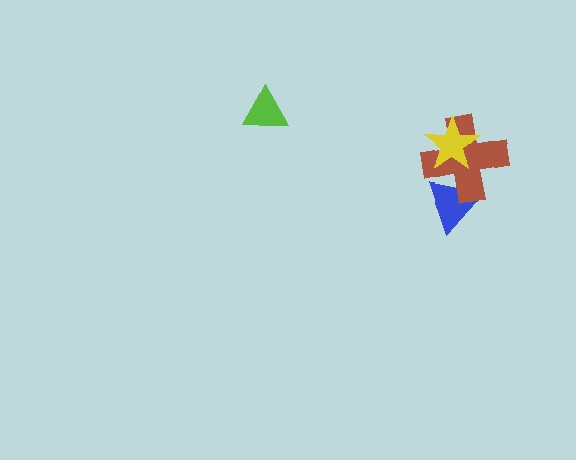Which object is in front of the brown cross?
The yellow star is in front of the brown cross.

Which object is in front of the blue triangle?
The brown cross is in front of the blue triangle.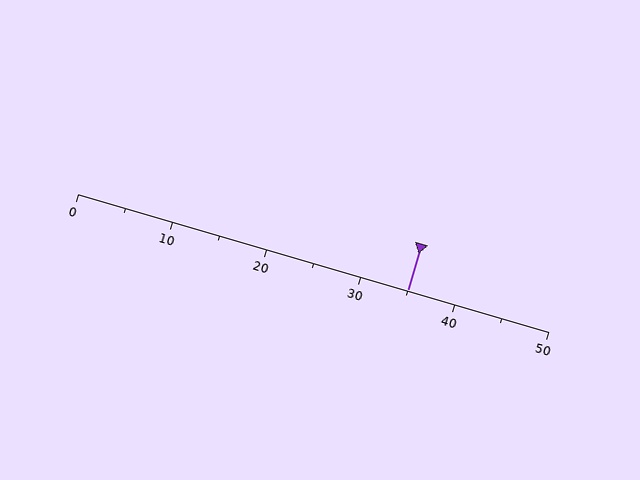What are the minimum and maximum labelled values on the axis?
The axis runs from 0 to 50.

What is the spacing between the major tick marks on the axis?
The major ticks are spaced 10 apart.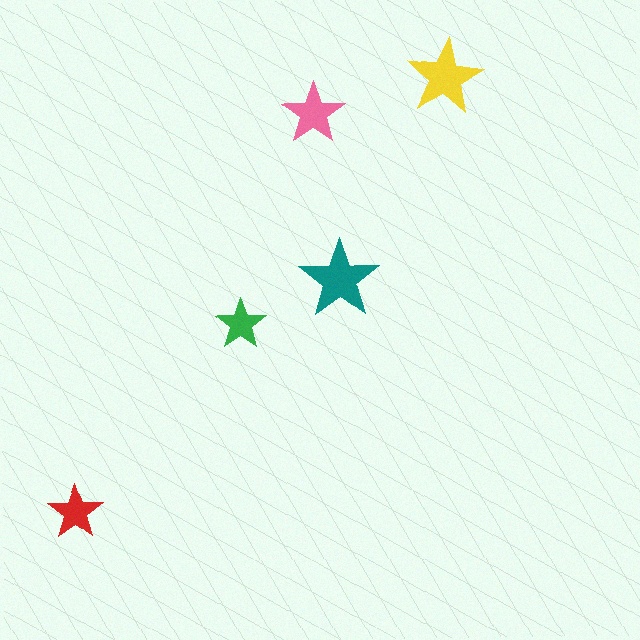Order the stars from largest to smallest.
the teal one, the yellow one, the pink one, the red one, the green one.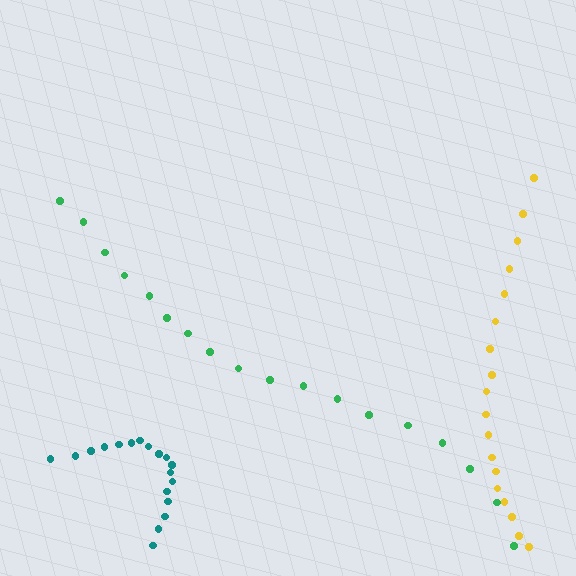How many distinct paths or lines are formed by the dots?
There are 3 distinct paths.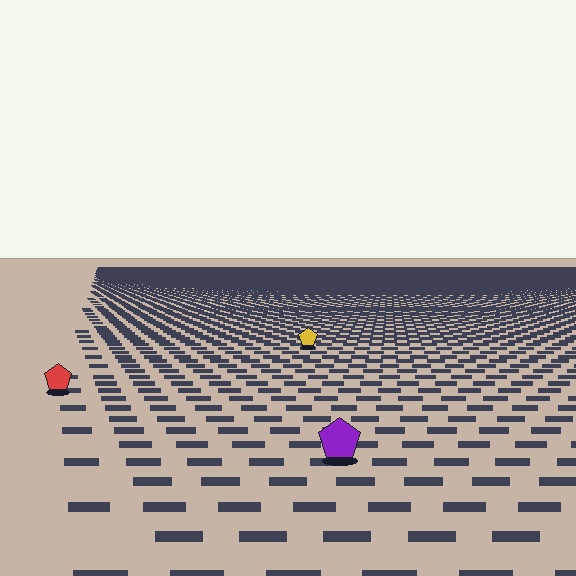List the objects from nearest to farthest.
From nearest to farthest: the purple pentagon, the red pentagon, the yellow pentagon.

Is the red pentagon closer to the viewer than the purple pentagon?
No. The purple pentagon is closer — you can tell from the texture gradient: the ground texture is coarser near it.